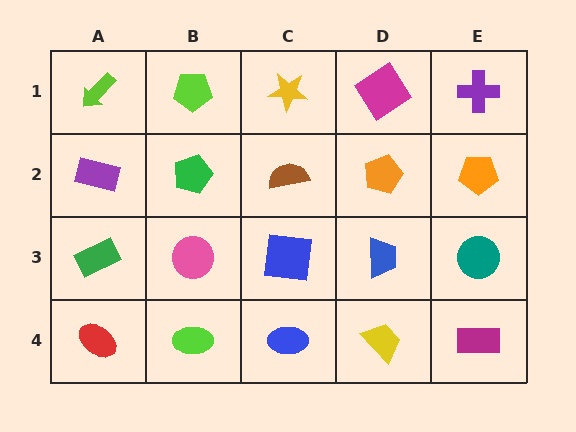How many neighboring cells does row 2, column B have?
4.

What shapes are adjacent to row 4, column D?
A blue trapezoid (row 3, column D), a blue ellipse (row 4, column C), a magenta rectangle (row 4, column E).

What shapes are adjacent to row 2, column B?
A lime pentagon (row 1, column B), a pink circle (row 3, column B), a purple rectangle (row 2, column A), a brown semicircle (row 2, column C).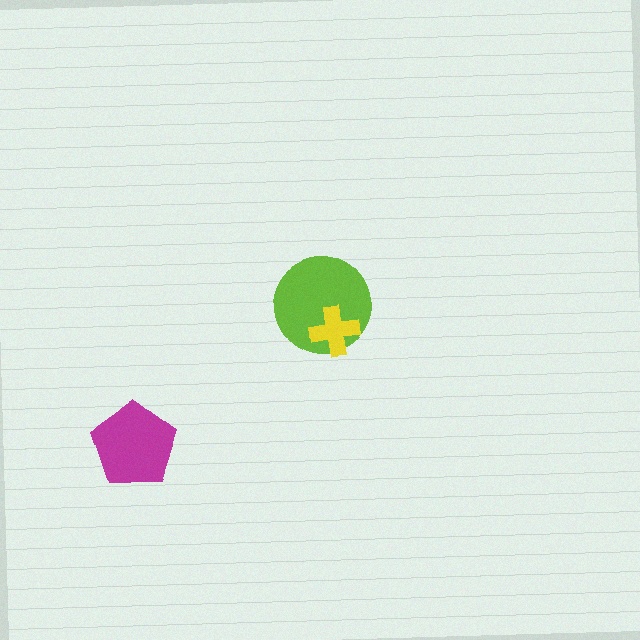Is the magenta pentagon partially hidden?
No, no other shape covers it.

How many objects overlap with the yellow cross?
1 object overlaps with the yellow cross.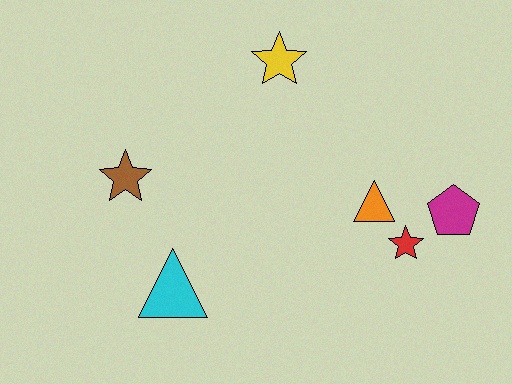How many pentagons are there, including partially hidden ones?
There is 1 pentagon.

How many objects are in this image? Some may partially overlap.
There are 6 objects.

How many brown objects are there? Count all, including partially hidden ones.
There is 1 brown object.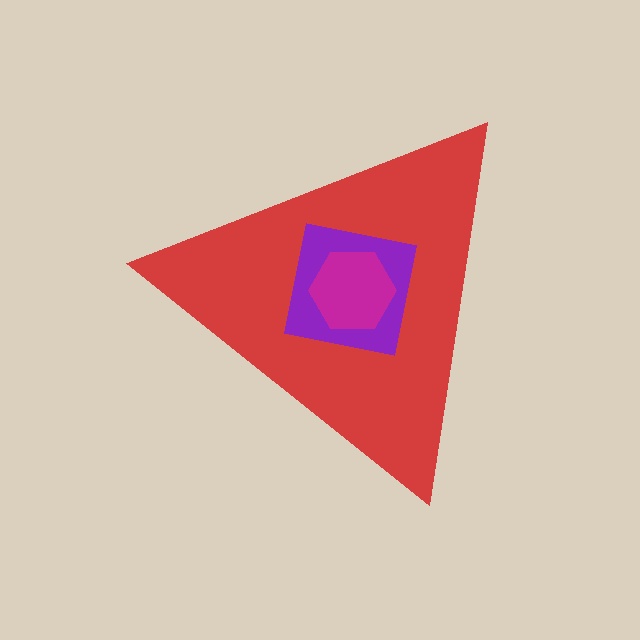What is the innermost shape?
The magenta hexagon.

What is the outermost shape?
The red triangle.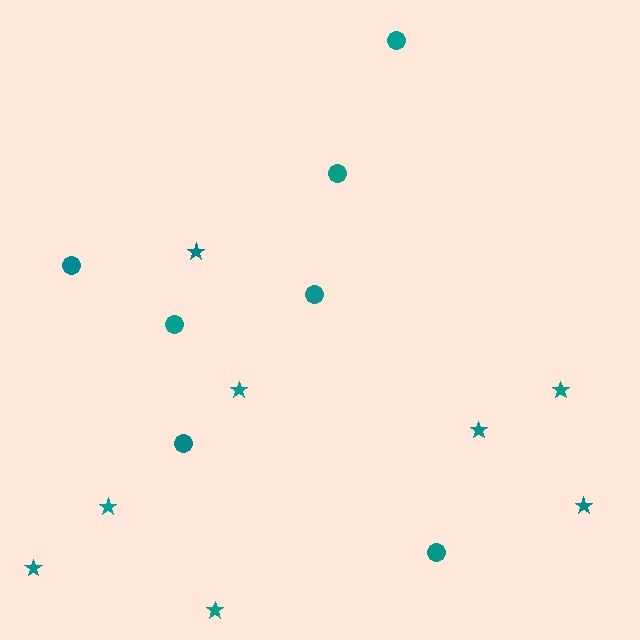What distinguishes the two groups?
There are 2 groups: one group of stars (8) and one group of circles (7).